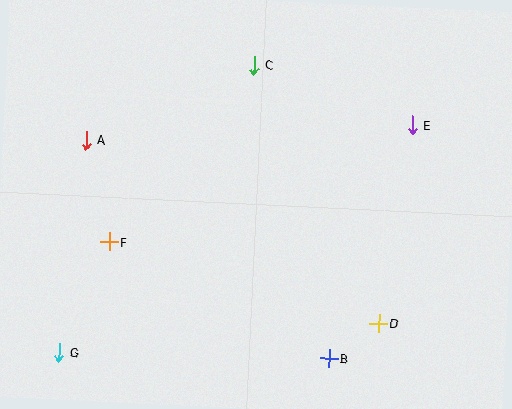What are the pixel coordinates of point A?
Point A is at (86, 140).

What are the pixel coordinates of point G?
Point G is at (59, 353).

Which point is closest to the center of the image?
Point C at (254, 65) is closest to the center.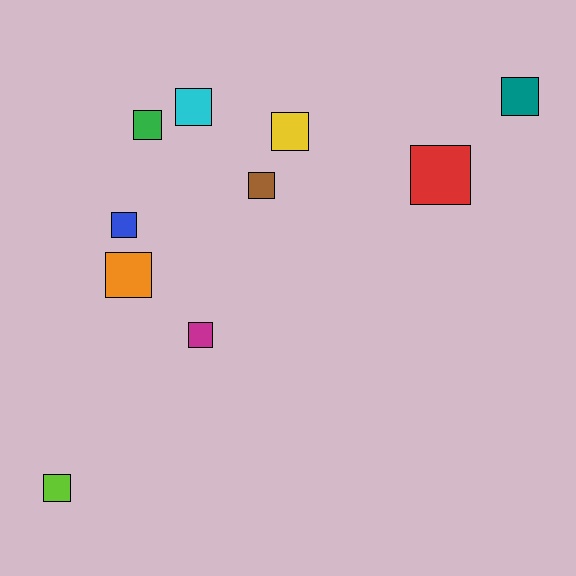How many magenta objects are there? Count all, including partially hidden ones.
There is 1 magenta object.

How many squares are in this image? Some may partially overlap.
There are 10 squares.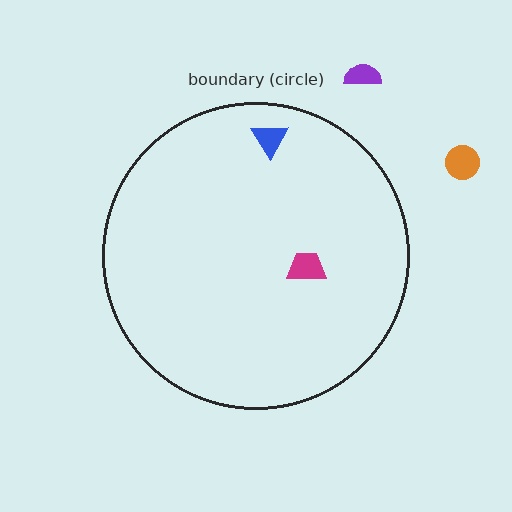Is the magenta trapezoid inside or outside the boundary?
Inside.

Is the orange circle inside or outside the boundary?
Outside.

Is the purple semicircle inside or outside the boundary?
Outside.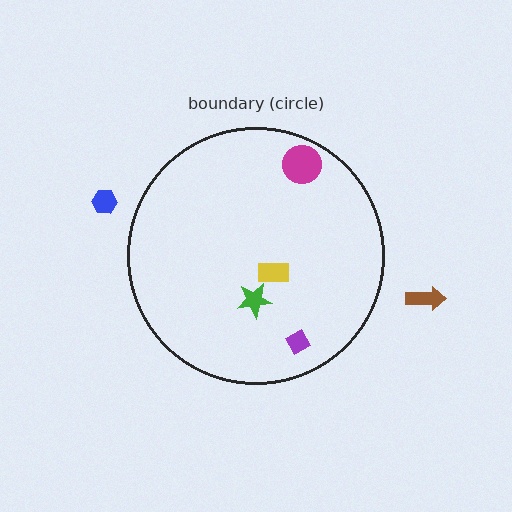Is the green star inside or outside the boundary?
Inside.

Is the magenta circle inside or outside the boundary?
Inside.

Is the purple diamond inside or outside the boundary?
Inside.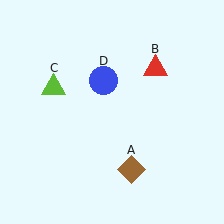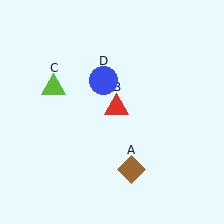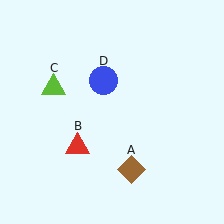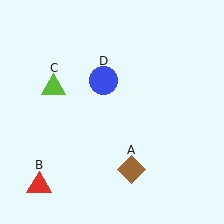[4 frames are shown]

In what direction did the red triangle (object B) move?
The red triangle (object B) moved down and to the left.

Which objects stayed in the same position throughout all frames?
Brown diamond (object A) and lime triangle (object C) and blue circle (object D) remained stationary.